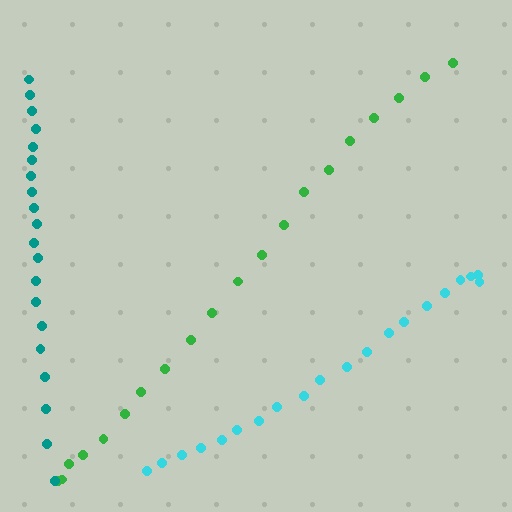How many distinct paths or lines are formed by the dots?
There are 3 distinct paths.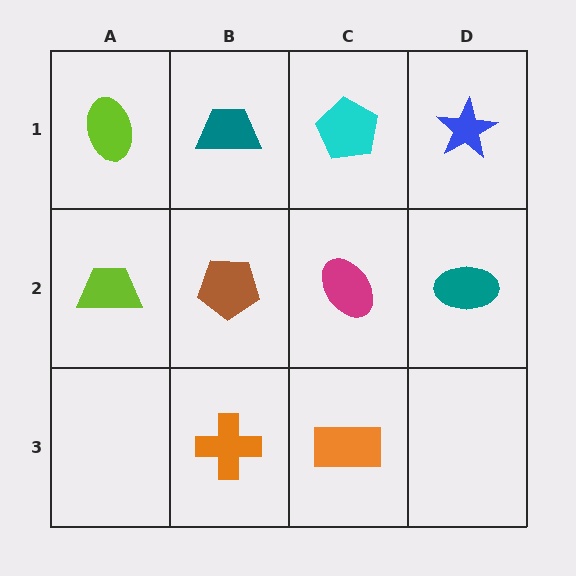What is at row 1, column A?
A lime ellipse.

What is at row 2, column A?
A lime trapezoid.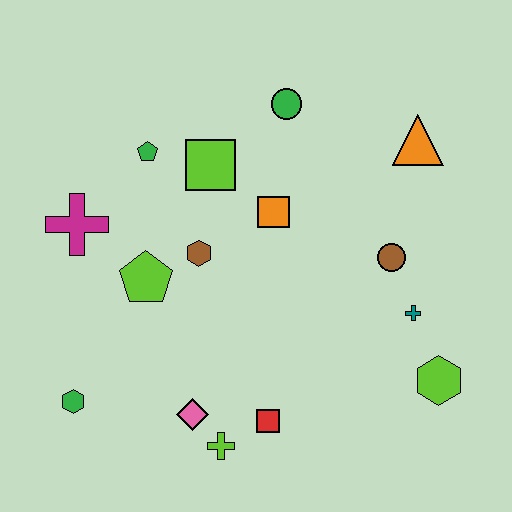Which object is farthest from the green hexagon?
The orange triangle is farthest from the green hexagon.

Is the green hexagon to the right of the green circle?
No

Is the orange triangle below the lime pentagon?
No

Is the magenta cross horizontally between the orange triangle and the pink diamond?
No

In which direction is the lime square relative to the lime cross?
The lime square is above the lime cross.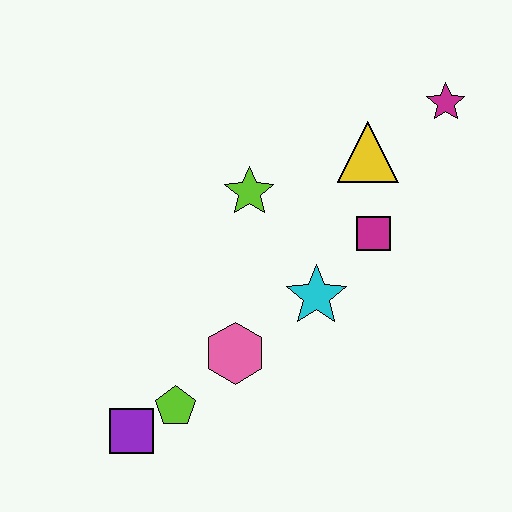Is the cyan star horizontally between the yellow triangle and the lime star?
Yes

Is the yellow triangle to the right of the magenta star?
No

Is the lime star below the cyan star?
No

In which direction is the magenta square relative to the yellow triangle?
The magenta square is below the yellow triangle.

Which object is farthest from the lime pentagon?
The magenta star is farthest from the lime pentagon.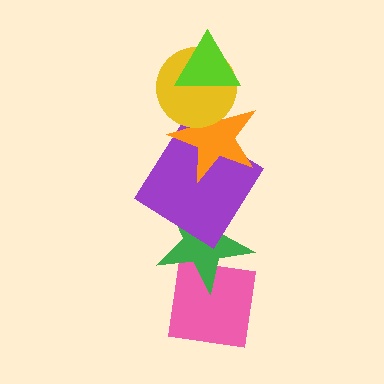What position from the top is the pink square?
The pink square is 6th from the top.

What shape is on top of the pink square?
The green star is on top of the pink square.